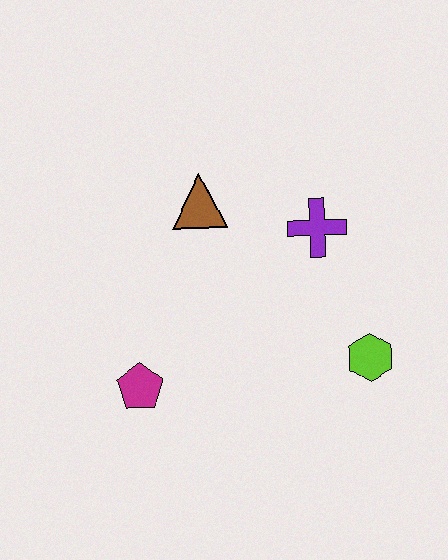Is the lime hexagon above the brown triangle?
No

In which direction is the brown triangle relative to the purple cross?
The brown triangle is to the left of the purple cross.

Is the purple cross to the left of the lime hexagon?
Yes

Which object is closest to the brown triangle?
The purple cross is closest to the brown triangle.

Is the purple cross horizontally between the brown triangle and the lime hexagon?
Yes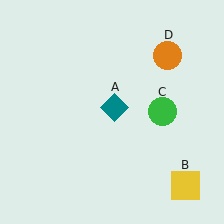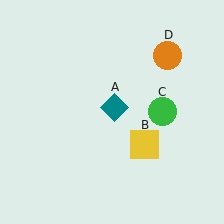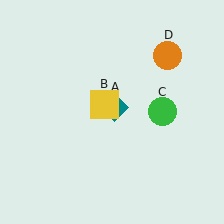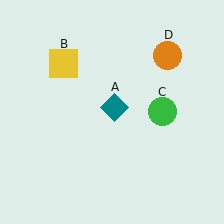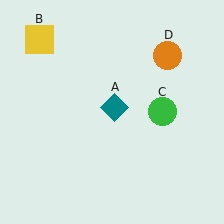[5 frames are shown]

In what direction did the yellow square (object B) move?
The yellow square (object B) moved up and to the left.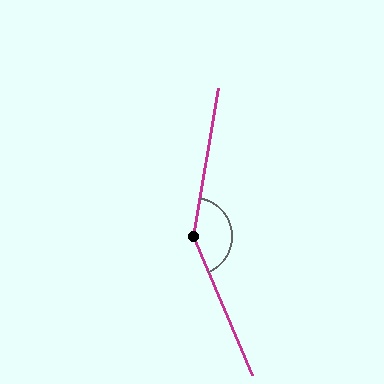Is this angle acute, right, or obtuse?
It is obtuse.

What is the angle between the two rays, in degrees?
Approximately 147 degrees.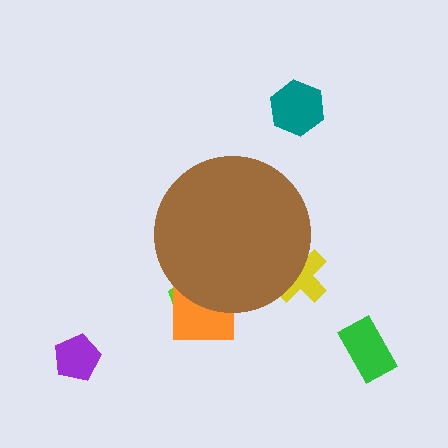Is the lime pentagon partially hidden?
Yes, the lime pentagon is partially hidden behind the brown circle.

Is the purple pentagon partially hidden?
No, the purple pentagon is fully visible.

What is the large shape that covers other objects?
A brown circle.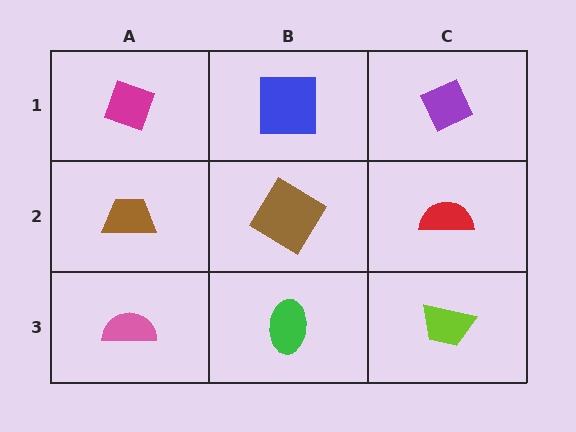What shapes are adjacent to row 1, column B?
A brown diamond (row 2, column B), a magenta diamond (row 1, column A), a purple diamond (row 1, column C).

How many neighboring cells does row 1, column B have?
3.